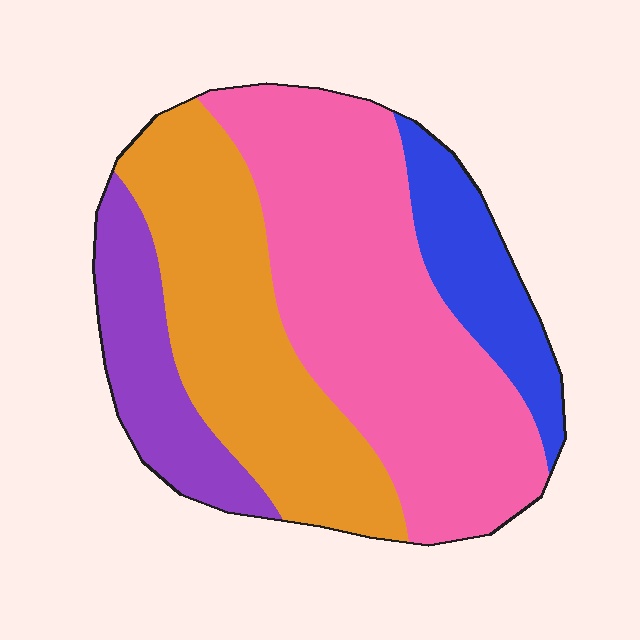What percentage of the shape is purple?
Purple covers about 15% of the shape.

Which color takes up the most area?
Pink, at roughly 45%.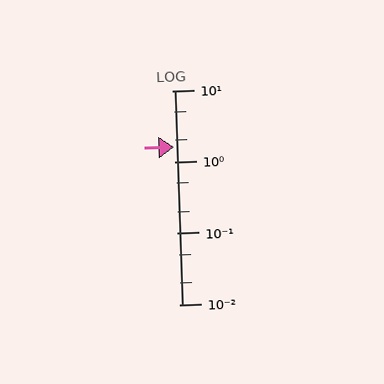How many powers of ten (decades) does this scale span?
The scale spans 3 decades, from 0.01 to 10.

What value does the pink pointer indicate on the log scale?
The pointer indicates approximately 1.6.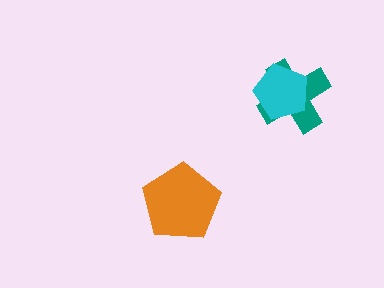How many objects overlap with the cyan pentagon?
1 object overlaps with the cyan pentagon.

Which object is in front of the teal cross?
The cyan pentagon is in front of the teal cross.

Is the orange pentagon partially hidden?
No, no other shape covers it.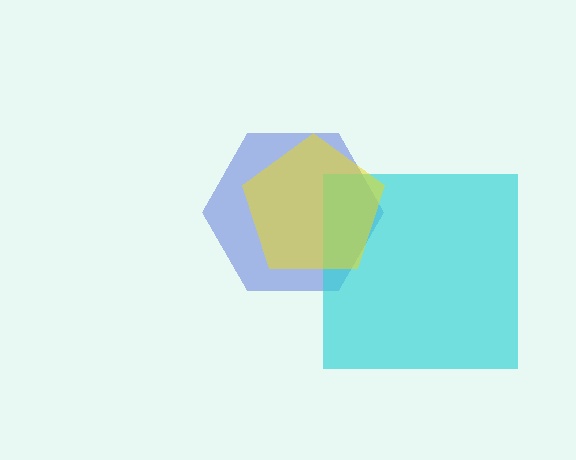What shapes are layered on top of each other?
The layered shapes are: a blue hexagon, a cyan square, a yellow pentagon.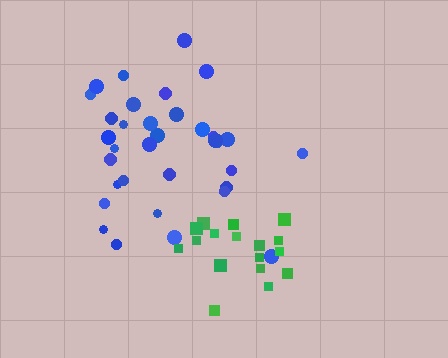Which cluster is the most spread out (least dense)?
Blue.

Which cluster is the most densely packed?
Green.